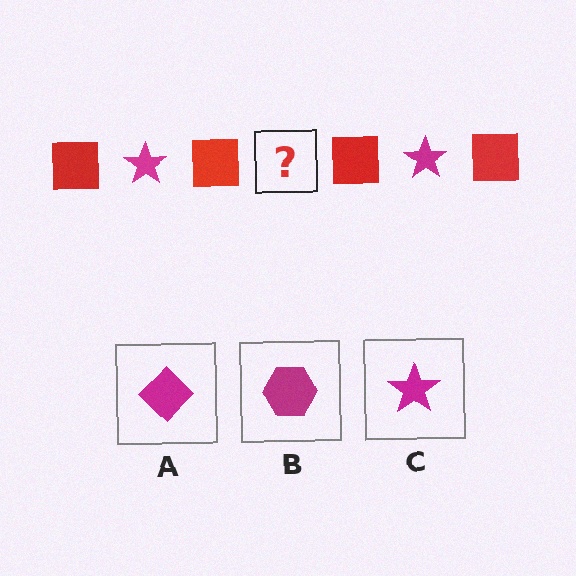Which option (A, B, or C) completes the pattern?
C.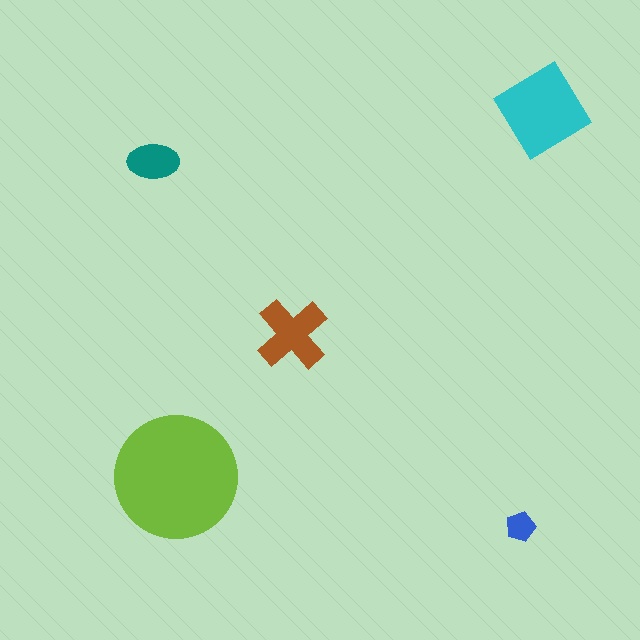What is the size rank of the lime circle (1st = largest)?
1st.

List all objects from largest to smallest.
The lime circle, the cyan diamond, the brown cross, the teal ellipse, the blue pentagon.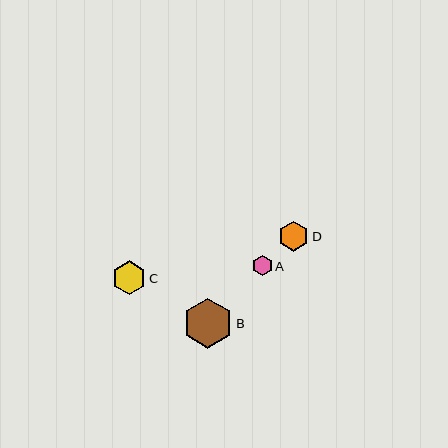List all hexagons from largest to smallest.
From largest to smallest: B, C, D, A.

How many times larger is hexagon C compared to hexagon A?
Hexagon C is approximately 1.7 times the size of hexagon A.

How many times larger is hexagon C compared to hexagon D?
Hexagon C is approximately 1.1 times the size of hexagon D.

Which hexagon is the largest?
Hexagon B is the largest with a size of approximately 50 pixels.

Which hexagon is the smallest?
Hexagon A is the smallest with a size of approximately 20 pixels.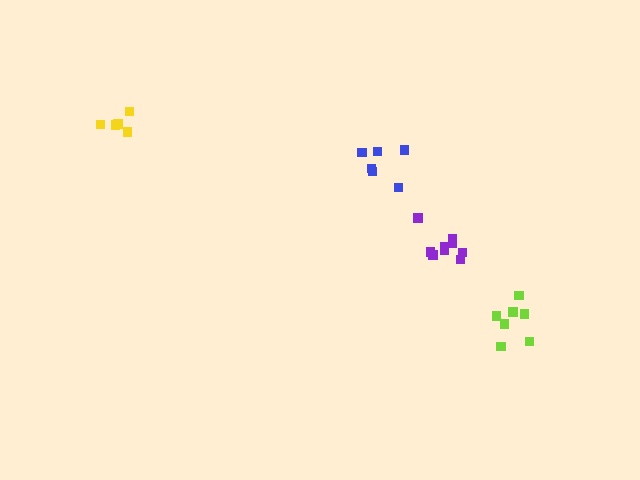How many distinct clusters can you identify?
There are 4 distinct clusters.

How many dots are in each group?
Group 1: 5 dots, Group 2: 9 dots, Group 3: 7 dots, Group 4: 6 dots (27 total).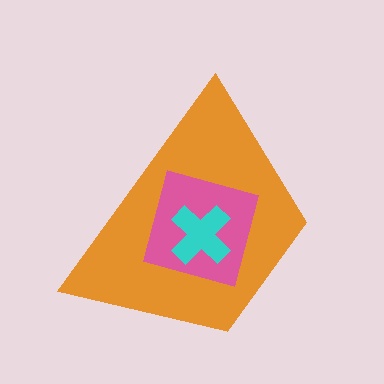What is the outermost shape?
The orange trapezoid.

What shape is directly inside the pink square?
The cyan cross.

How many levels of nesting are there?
3.